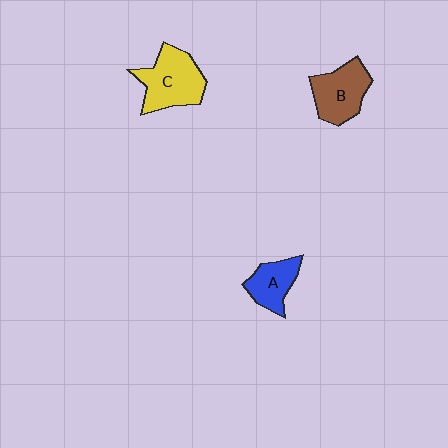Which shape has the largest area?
Shape C (yellow).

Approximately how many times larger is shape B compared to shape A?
Approximately 1.4 times.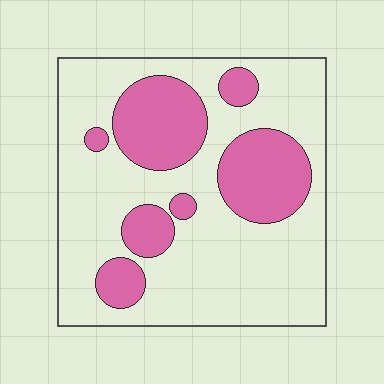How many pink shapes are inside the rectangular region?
7.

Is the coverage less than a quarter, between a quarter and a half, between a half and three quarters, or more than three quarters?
Between a quarter and a half.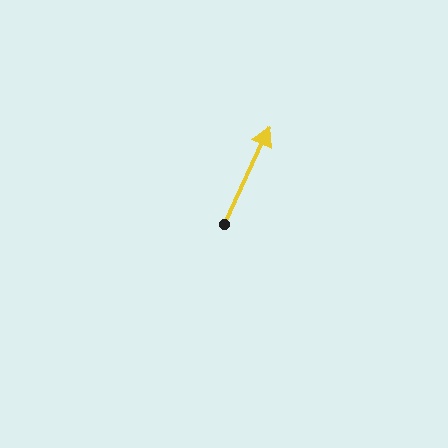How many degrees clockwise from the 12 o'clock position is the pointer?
Approximately 25 degrees.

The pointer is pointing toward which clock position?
Roughly 1 o'clock.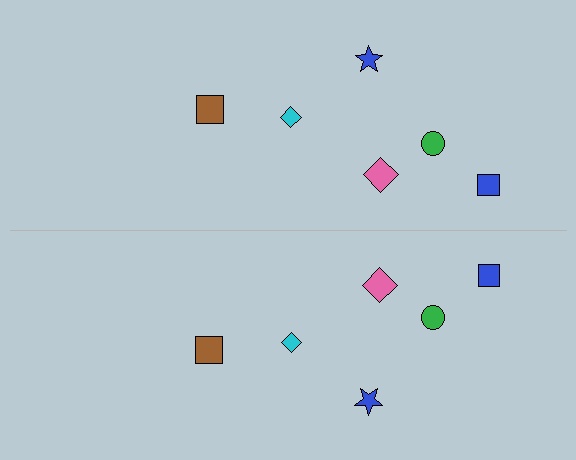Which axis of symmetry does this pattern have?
The pattern has a horizontal axis of symmetry running through the center of the image.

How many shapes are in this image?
There are 12 shapes in this image.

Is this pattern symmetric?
Yes, this pattern has bilateral (reflection) symmetry.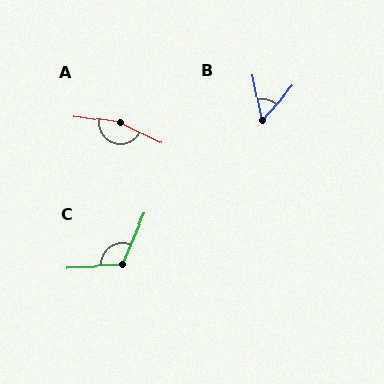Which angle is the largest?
A, at approximately 163 degrees.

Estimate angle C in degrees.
Approximately 117 degrees.